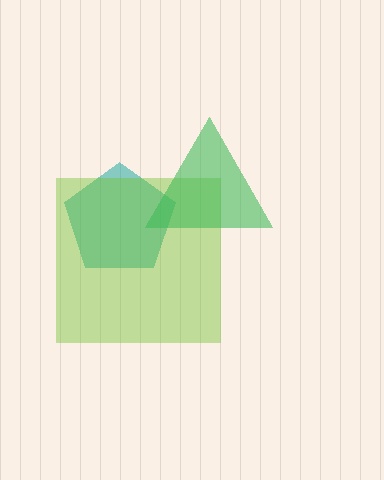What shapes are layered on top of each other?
The layered shapes are: a teal pentagon, a lime square, a green triangle.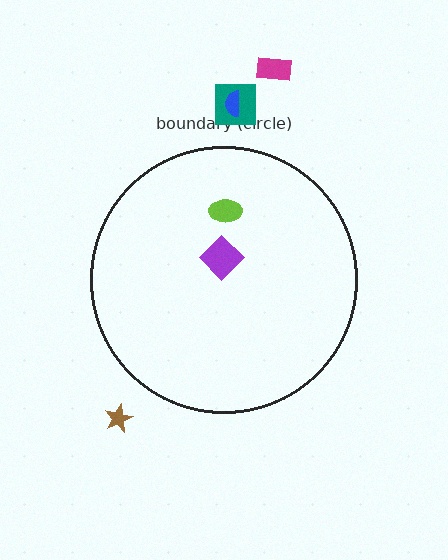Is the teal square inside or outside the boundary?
Outside.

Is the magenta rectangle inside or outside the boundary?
Outside.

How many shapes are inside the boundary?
2 inside, 4 outside.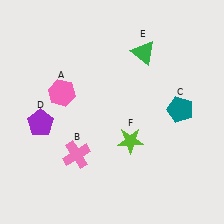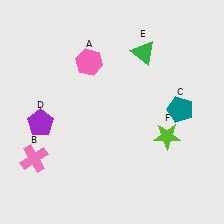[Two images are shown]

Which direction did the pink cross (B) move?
The pink cross (B) moved left.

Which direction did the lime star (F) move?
The lime star (F) moved right.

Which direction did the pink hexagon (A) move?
The pink hexagon (A) moved up.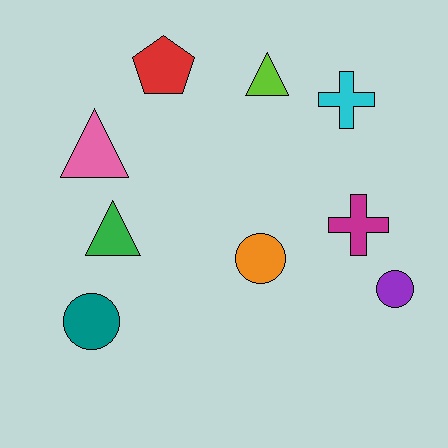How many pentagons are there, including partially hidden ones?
There is 1 pentagon.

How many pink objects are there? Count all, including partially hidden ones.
There is 1 pink object.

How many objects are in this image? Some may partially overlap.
There are 9 objects.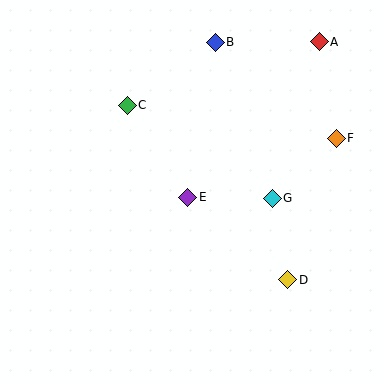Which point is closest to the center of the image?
Point E at (188, 197) is closest to the center.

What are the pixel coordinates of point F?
Point F is at (336, 138).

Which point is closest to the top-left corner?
Point C is closest to the top-left corner.